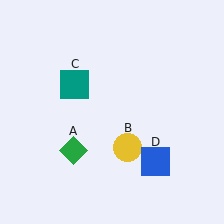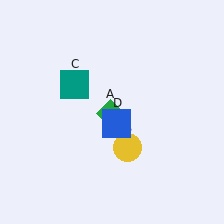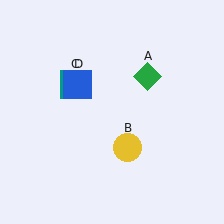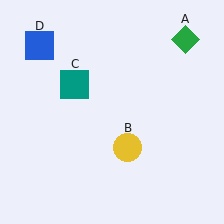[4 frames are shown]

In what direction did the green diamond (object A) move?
The green diamond (object A) moved up and to the right.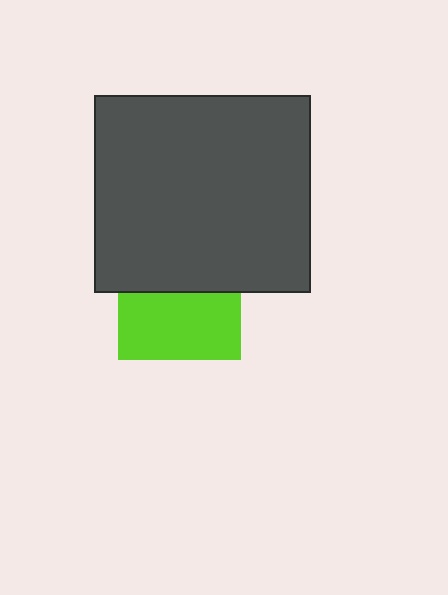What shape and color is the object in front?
The object in front is a dark gray rectangle.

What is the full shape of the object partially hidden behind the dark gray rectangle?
The partially hidden object is a lime square.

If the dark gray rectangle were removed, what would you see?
You would see the complete lime square.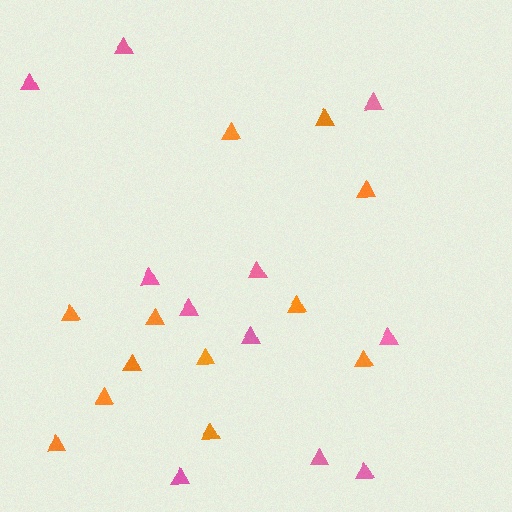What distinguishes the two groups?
There are 2 groups: one group of pink triangles (11) and one group of orange triangles (12).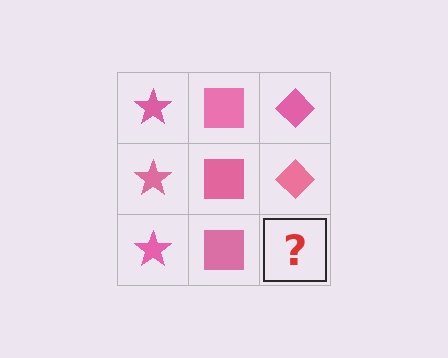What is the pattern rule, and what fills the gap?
The rule is that each column has a consistent shape. The gap should be filled with a pink diamond.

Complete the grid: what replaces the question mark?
The question mark should be replaced with a pink diamond.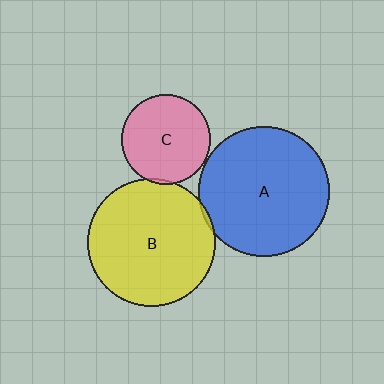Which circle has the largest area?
Circle A (blue).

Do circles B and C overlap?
Yes.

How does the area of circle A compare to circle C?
Approximately 2.1 times.